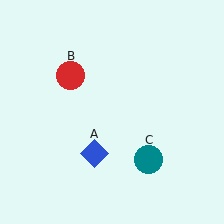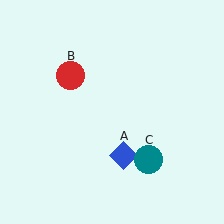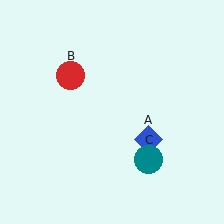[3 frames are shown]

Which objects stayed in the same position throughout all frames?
Red circle (object B) and teal circle (object C) remained stationary.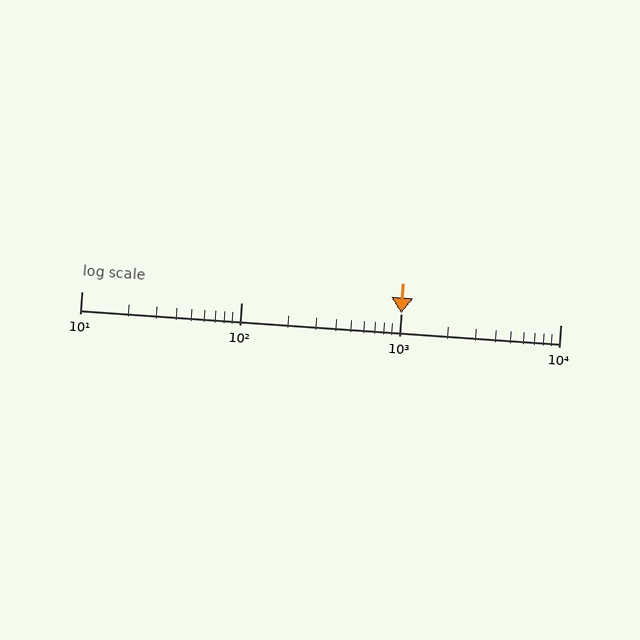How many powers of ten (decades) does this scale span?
The scale spans 3 decades, from 10 to 10000.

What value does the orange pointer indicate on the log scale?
The pointer indicates approximately 1000.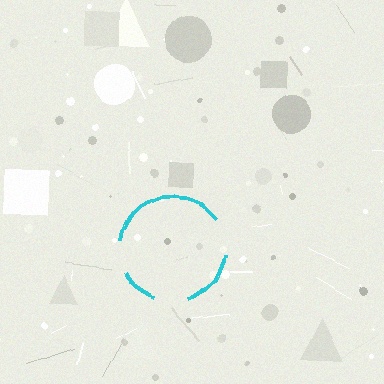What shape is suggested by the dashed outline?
The dashed outline suggests a circle.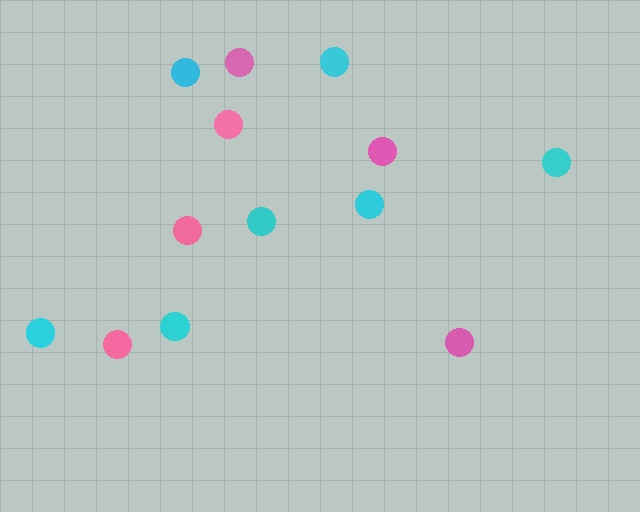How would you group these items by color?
There are 2 groups: one group of cyan circles (7) and one group of pink circles (6).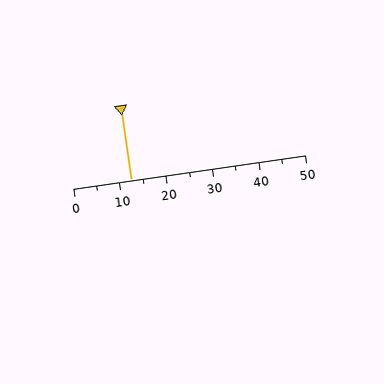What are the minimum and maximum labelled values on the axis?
The axis runs from 0 to 50.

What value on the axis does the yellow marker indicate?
The marker indicates approximately 12.5.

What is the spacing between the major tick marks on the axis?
The major ticks are spaced 10 apart.